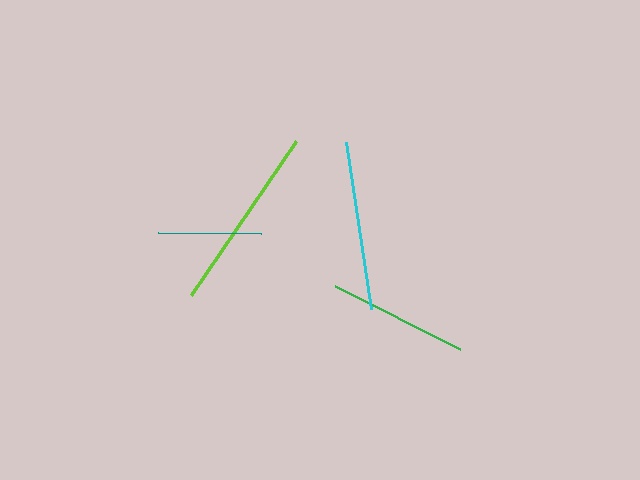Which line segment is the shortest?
The teal line is the shortest at approximately 103 pixels.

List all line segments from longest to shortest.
From longest to shortest: lime, cyan, green, teal.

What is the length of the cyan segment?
The cyan segment is approximately 169 pixels long.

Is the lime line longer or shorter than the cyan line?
The lime line is longer than the cyan line.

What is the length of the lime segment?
The lime segment is approximately 186 pixels long.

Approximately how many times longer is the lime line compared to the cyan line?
The lime line is approximately 1.1 times the length of the cyan line.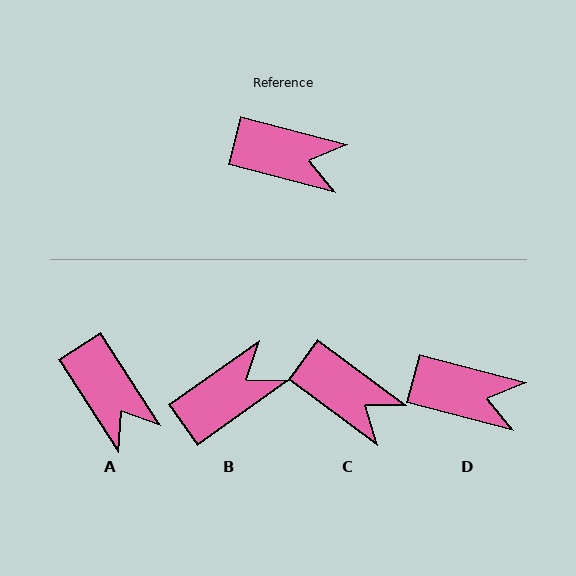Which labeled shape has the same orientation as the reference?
D.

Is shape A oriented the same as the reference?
No, it is off by about 43 degrees.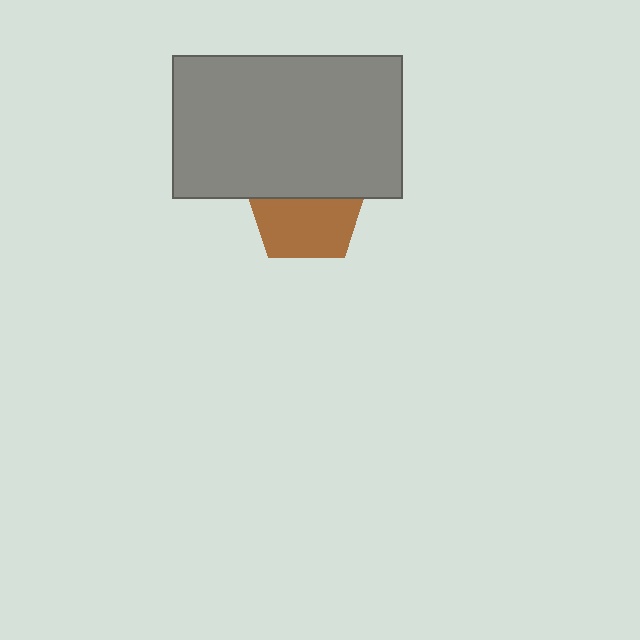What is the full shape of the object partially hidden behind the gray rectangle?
The partially hidden object is a brown pentagon.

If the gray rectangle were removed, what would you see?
You would see the complete brown pentagon.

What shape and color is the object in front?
The object in front is a gray rectangle.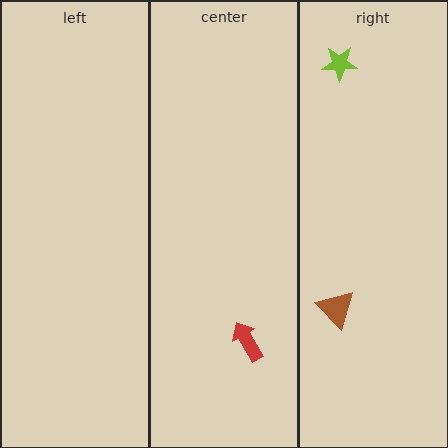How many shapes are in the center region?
1.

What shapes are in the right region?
The lime star, the brown triangle.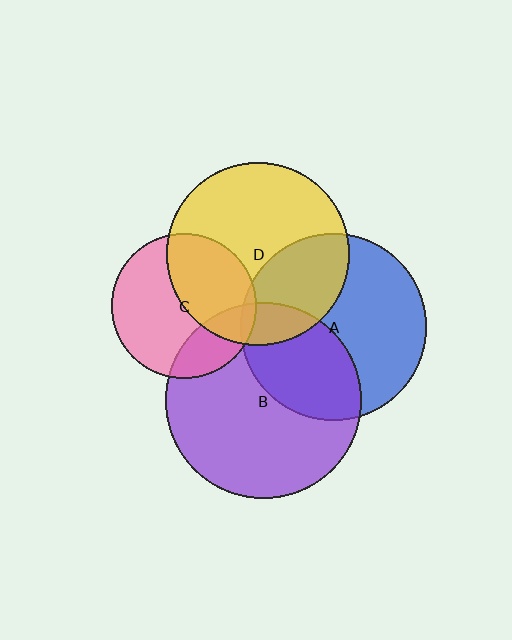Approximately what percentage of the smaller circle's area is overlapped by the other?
Approximately 5%.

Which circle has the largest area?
Circle B (purple).